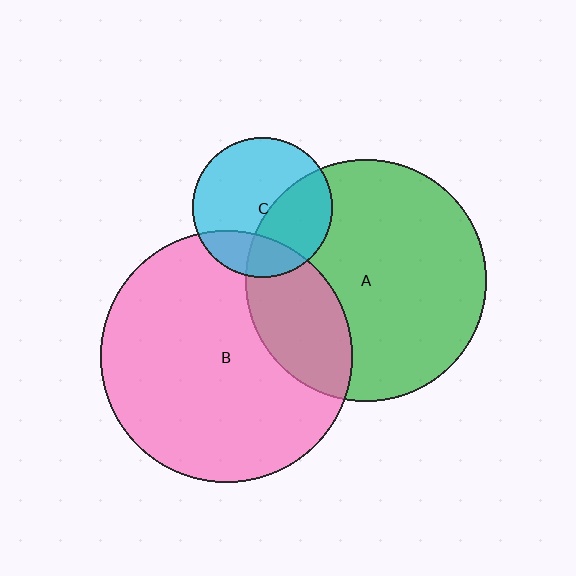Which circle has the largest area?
Circle B (pink).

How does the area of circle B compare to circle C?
Approximately 3.3 times.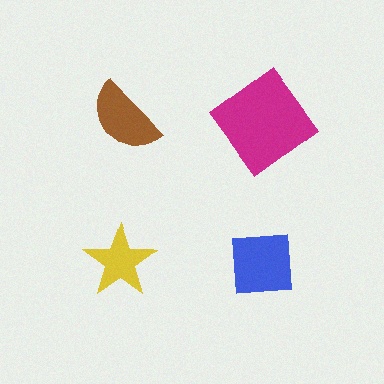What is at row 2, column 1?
A yellow star.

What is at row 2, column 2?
A blue square.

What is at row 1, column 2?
A magenta diamond.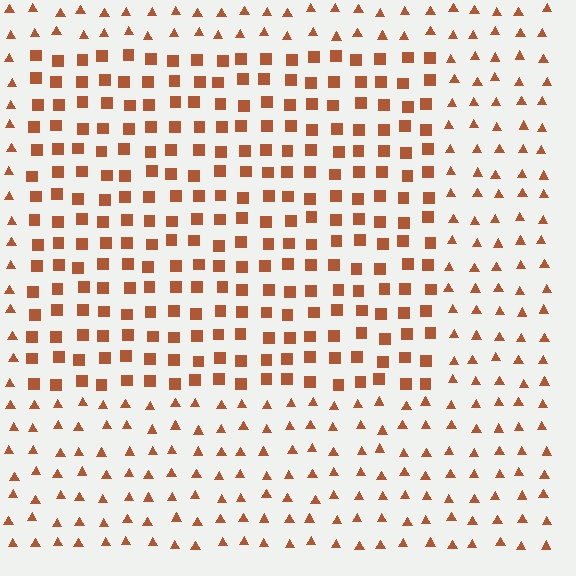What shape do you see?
I see a rectangle.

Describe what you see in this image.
The image is filled with small brown elements arranged in a uniform grid. A rectangle-shaped region contains squares, while the surrounding area contains triangles. The boundary is defined purely by the change in element shape.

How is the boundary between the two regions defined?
The boundary is defined by a change in element shape: squares inside vs. triangles outside. All elements share the same color and spacing.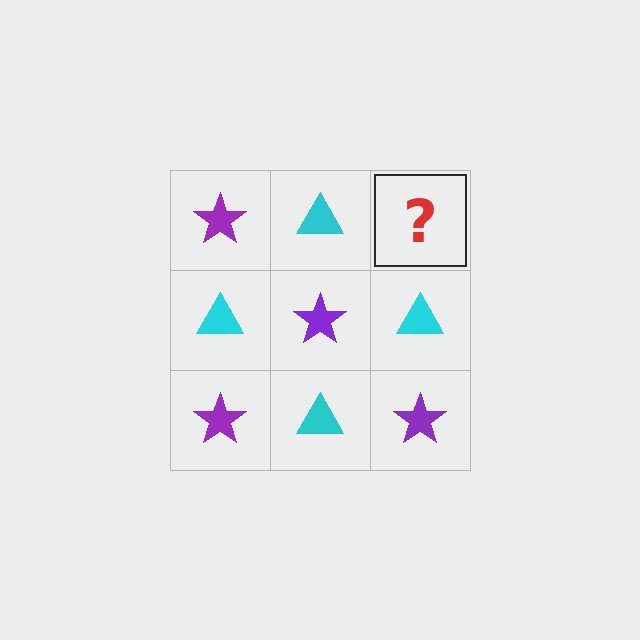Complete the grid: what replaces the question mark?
The question mark should be replaced with a purple star.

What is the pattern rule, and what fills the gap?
The rule is that it alternates purple star and cyan triangle in a checkerboard pattern. The gap should be filled with a purple star.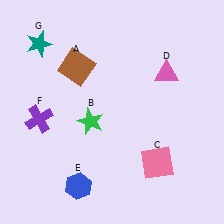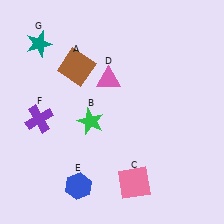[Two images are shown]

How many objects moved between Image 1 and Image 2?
2 objects moved between the two images.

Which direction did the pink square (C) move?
The pink square (C) moved left.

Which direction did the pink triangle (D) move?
The pink triangle (D) moved left.